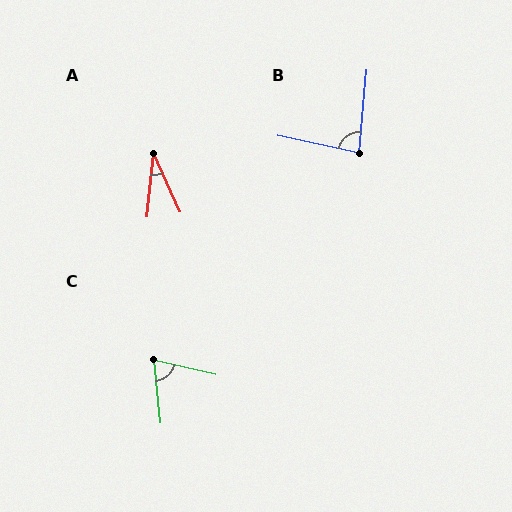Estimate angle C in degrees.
Approximately 71 degrees.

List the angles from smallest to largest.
A (31°), C (71°), B (83°).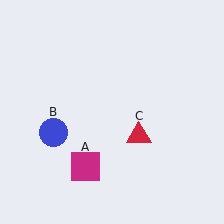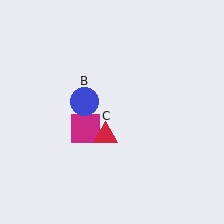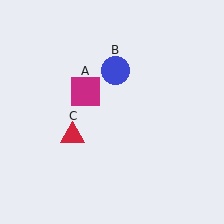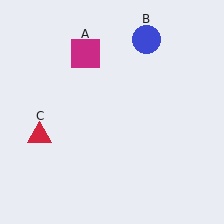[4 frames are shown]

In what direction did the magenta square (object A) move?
The magenta square (object A) moved up.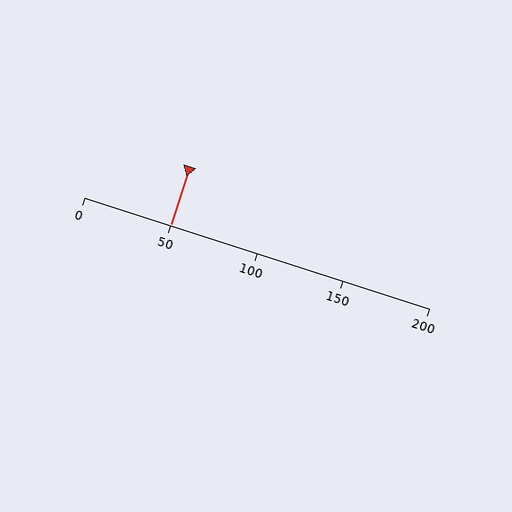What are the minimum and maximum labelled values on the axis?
The axis runs from 0 to 200.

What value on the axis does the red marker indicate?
The marker indicates approximately 50.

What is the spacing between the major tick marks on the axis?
The major ticks are spaced 50 apart.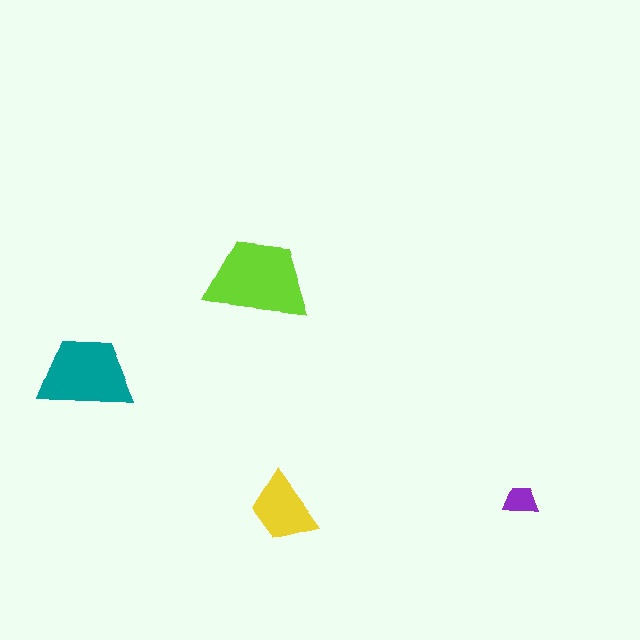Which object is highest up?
The lime trapezoid is topmost.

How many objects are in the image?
There are 4 objects in the image.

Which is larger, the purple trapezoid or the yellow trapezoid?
The yellow one.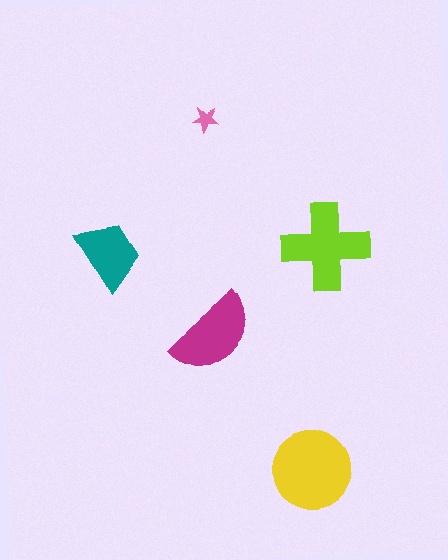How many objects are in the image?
There are 5 objects in the image.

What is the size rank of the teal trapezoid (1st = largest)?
4th.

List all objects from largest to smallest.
The yellow circle, the lime cross, the magenta semicircle, the teal trapezoid, the pink star.